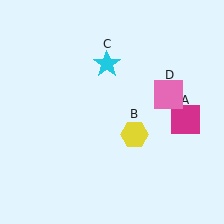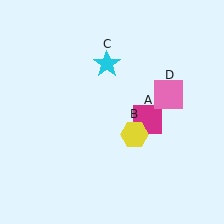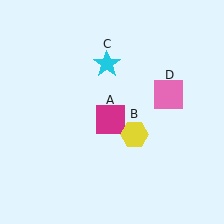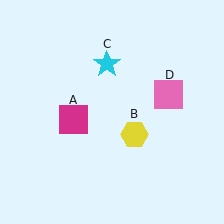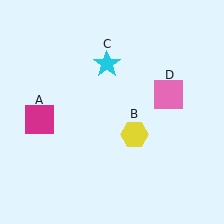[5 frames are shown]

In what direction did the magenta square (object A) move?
The magenta square (object A) moved left.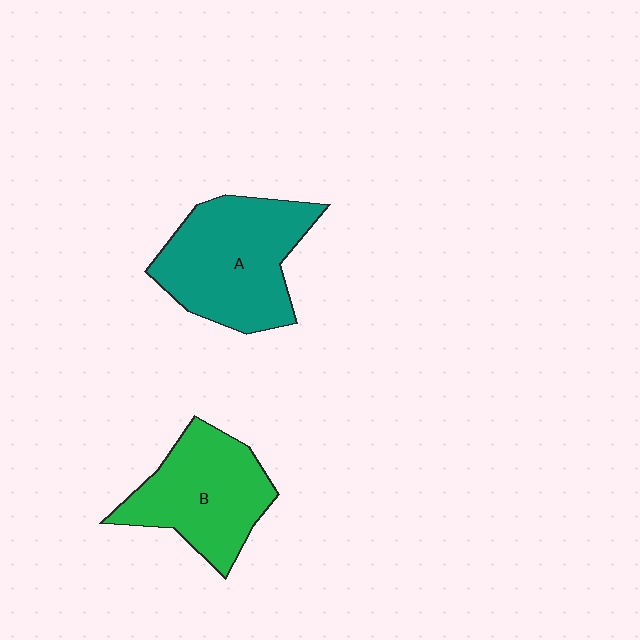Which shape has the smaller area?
Shape B (green).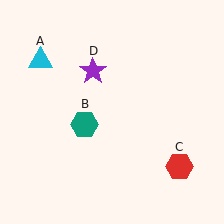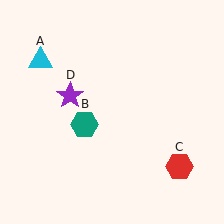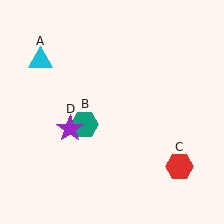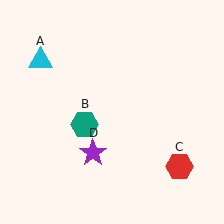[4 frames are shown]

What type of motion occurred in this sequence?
The purple star (object D) rotated counterclockwise around the center of the scene.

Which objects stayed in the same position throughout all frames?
Cyan triangle (object A) and teal hexagon (object B) and red hexagon (object C) remained stationary.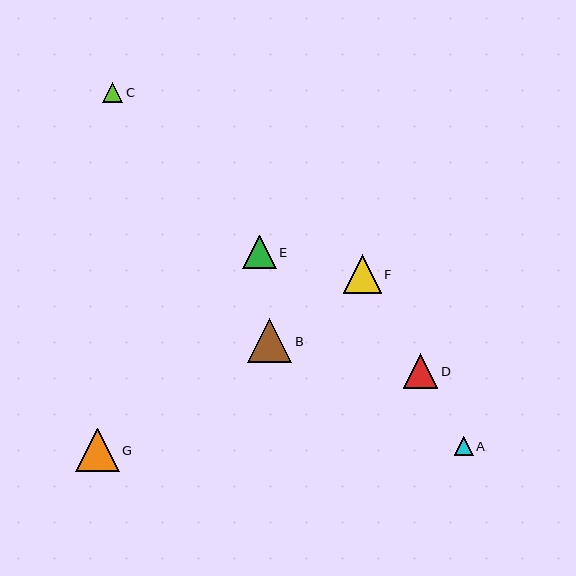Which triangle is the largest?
Triangle B is the largest with a size of approximately 44 pixels.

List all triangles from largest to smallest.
From largest to smallest: B, G, F, D, E, C, A.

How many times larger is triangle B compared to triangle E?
Triangle B is approximately 1.3 times the size of triangle E.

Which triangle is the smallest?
Triangle A is the smallest with a size of approximately 18 pixels.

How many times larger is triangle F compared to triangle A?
Triangle F is approximately 2.1 times the size of triangle A.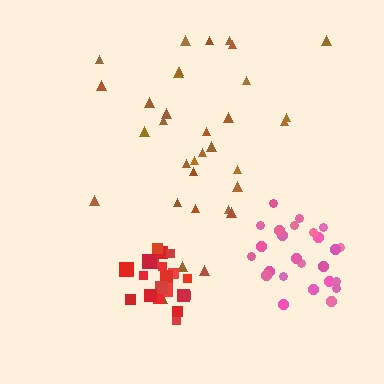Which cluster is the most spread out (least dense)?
Brown.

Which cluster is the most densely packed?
Red.